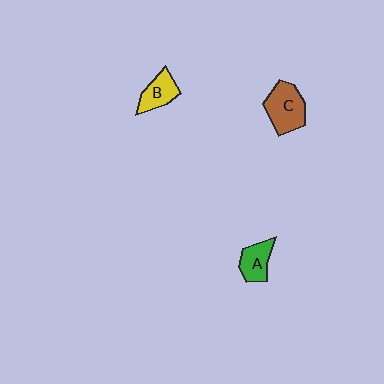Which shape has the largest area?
Shape C (brown).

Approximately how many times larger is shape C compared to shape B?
Approximately 1.5 times.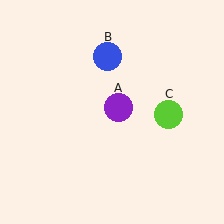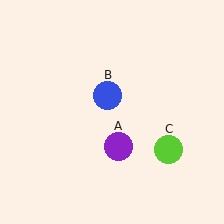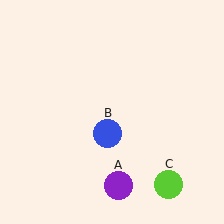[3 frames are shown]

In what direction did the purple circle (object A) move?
The purple circle (object A) moved down.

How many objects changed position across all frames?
3 objects changed position: purple circle (object A), blue circle (object B), lime circle (object C).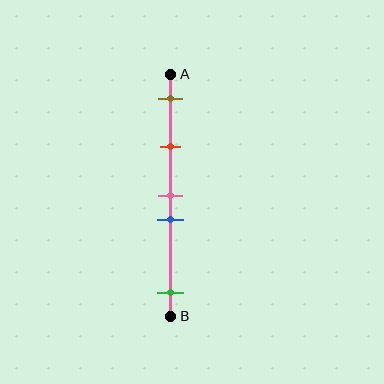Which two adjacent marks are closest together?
The pink and blue marks are the closest adjacent pair.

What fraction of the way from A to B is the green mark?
The green mark is approximately 90% (0.9) of the way from A to B.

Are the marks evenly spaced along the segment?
No, the marks are not evenly spaced.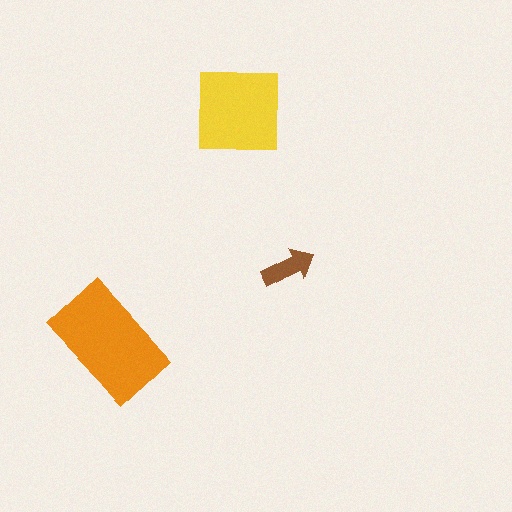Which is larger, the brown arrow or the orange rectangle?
The orange rectangle.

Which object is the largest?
The orange rectangle.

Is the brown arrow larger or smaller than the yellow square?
Smaller.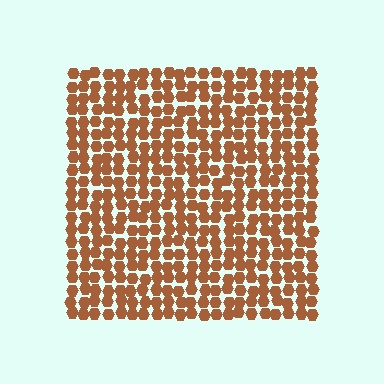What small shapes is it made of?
It is made of small hexagons.